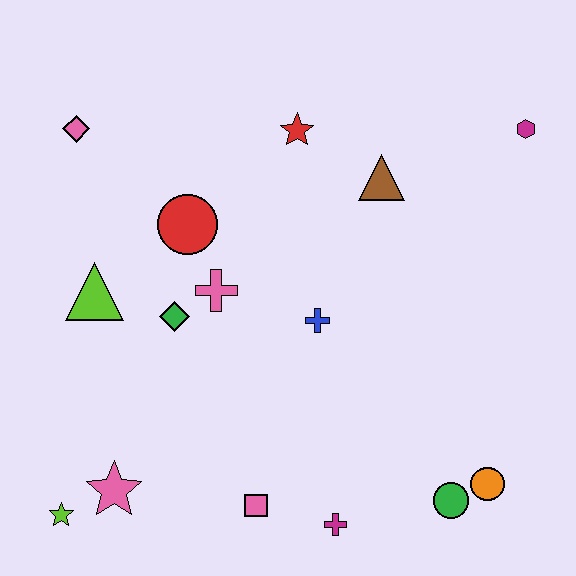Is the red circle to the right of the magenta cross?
No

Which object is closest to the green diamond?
The pink cross is closest to the green diamond.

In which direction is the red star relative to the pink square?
The red star is above the pink square.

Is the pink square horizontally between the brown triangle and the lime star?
Yes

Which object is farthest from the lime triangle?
The magenta hexagon is farthest from the lime triangle.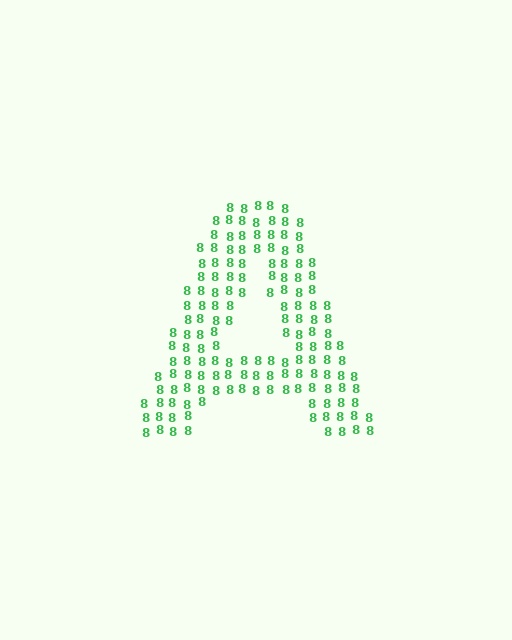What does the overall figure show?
The overall figure shows the letter A.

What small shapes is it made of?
It is made of small digit 8's.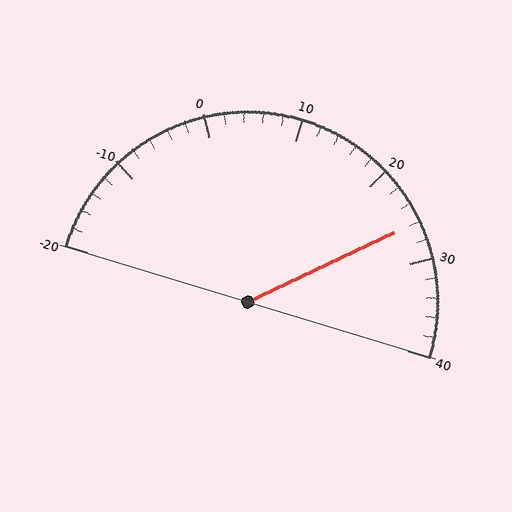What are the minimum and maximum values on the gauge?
The gauge ranges from -20 to 40.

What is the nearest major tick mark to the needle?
The nearest major tick mark is 30.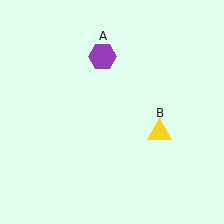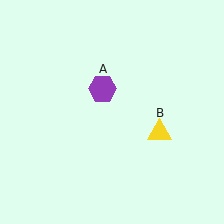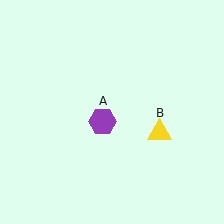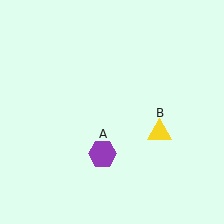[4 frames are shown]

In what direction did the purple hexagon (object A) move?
The purple hexagon (object A) moved down.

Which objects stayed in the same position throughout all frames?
Yellow triangle (object B) remained stationary.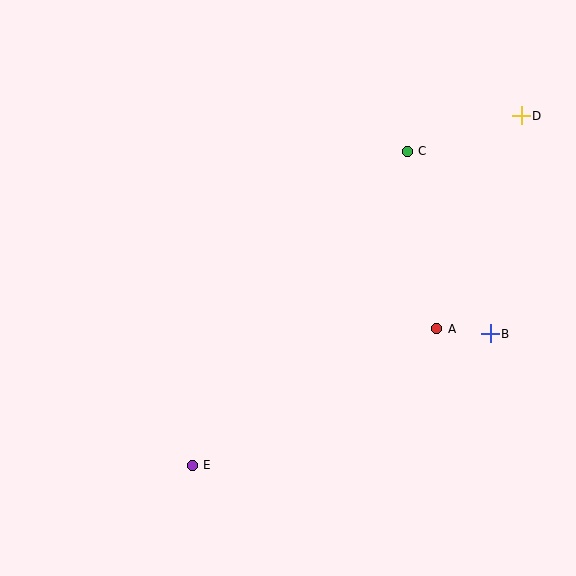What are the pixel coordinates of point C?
Point C is at (407, 151).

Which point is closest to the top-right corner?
Point D is closest to the top-right corner.